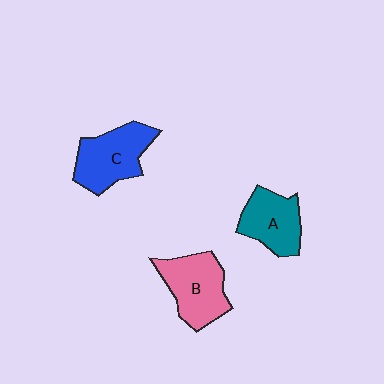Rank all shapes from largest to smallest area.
From largest to smallest: B (pink), C (blue), A (teal).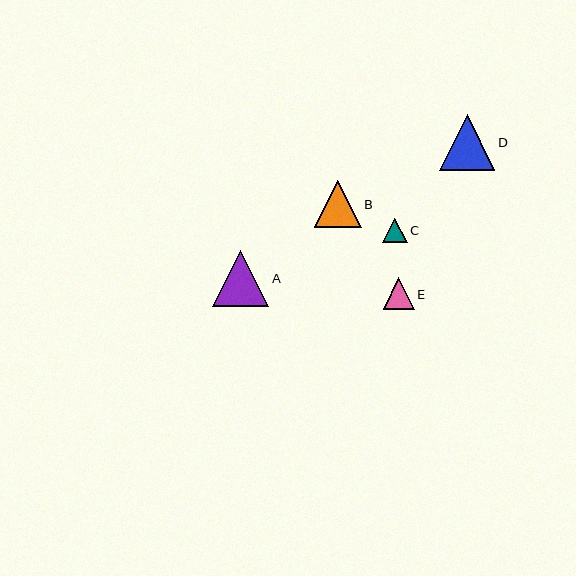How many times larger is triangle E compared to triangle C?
Triangle E is approximately 1.3 times the size of triangle C.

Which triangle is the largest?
Triangle A is the largest with a size of approximately 56 pixels.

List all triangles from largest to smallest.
From largest to smallest: A, D, B, E, C.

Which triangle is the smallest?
Triangle C is the smallest with a size of approximately 24 pixels.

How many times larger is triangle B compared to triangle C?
Triangle B is approximately 1.9 times the size of triangle C.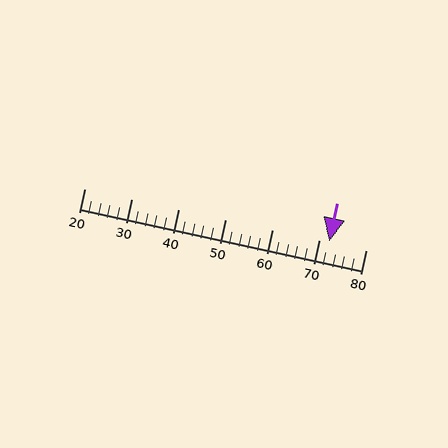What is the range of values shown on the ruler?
The ruler shows values from 20 to 80.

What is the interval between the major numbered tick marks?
The major tick marks are spaced 10 units apart.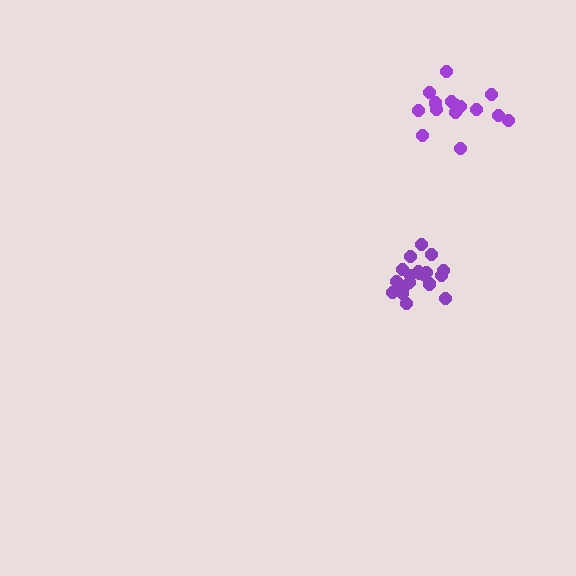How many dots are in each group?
Group 1: 19 dots, Group 2: 15 dots (34 total).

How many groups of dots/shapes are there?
There are 2 groups.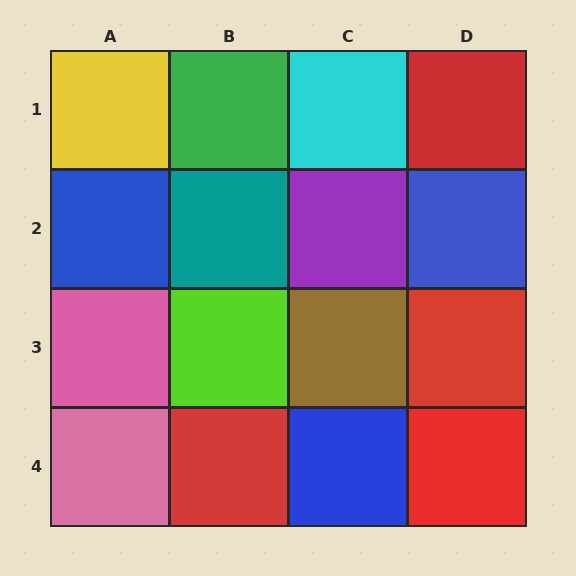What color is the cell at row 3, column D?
Red.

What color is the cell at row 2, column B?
Teal.